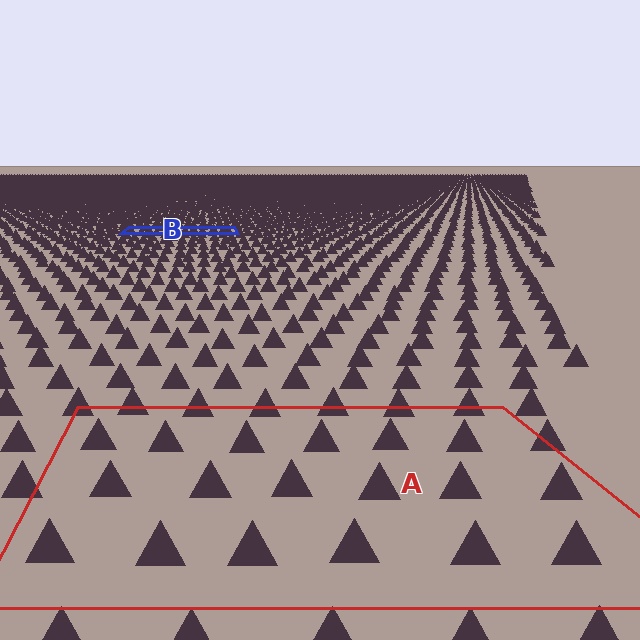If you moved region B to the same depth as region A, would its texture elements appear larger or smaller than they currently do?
They would appear larger. At a closer depth, the same texture elements are projected at a bigger on-screen size.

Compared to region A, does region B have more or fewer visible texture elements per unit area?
Region B has more texture elements per unit area — they are packed more densely because it is farther away.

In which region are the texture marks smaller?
The texture marks are smaller in region B, because it is farther away.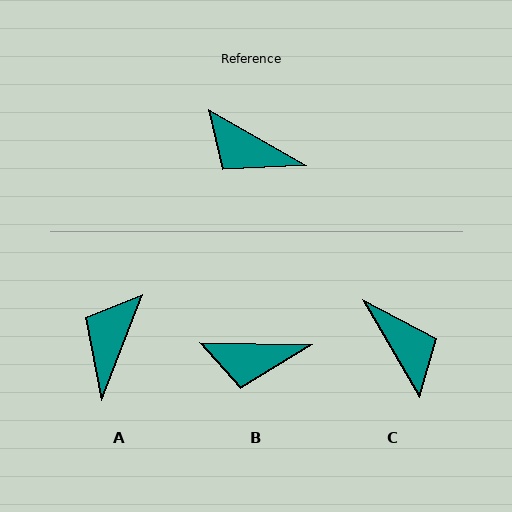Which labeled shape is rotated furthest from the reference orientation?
C, about 150 degrees away.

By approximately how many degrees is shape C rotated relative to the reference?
Approximately 150 degrees counter-clockwise.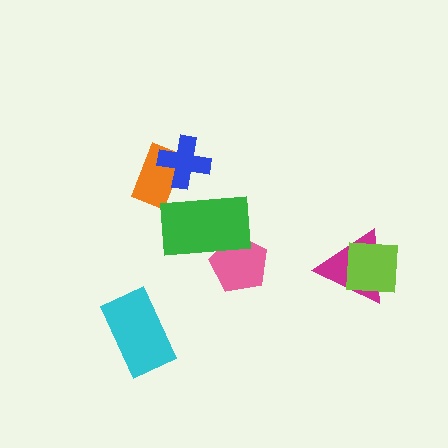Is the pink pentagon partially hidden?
Yes, it is partially covered by another shape.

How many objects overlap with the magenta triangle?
1 object overlaps with the magenta triangle.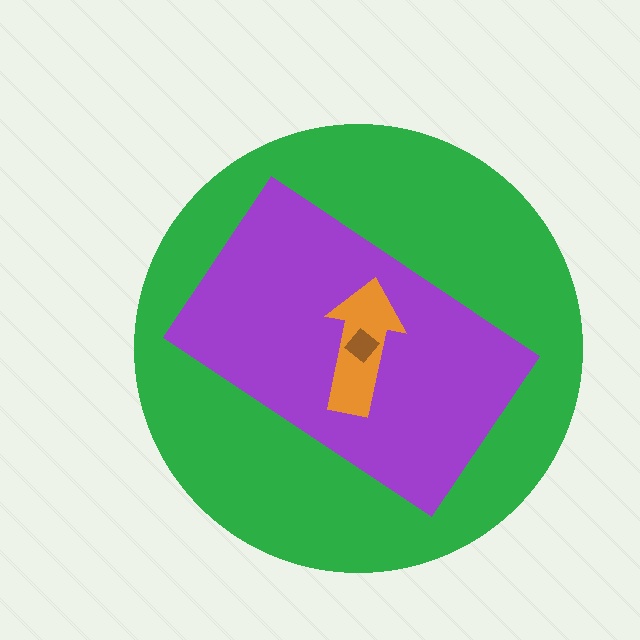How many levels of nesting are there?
4.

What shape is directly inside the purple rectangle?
The orange arrow.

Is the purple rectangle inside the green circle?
Yes.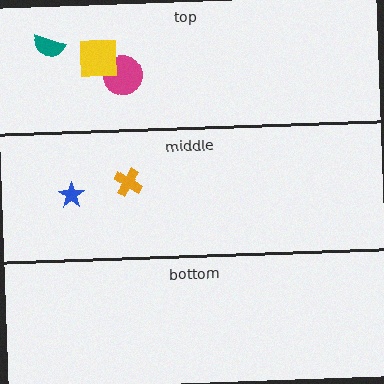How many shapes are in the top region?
3.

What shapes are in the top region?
The teal semicircle, the magenta circle, the yellow square.